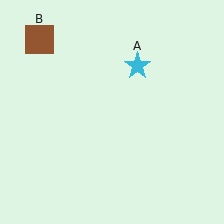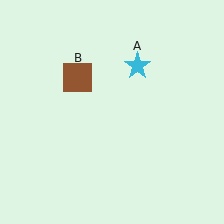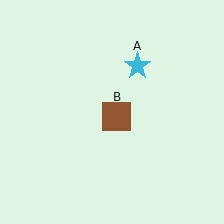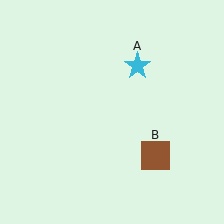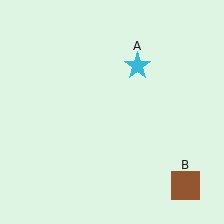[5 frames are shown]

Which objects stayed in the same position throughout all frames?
Cyan star (object A) remained stationary.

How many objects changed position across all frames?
1 object changed position: brown square (object B).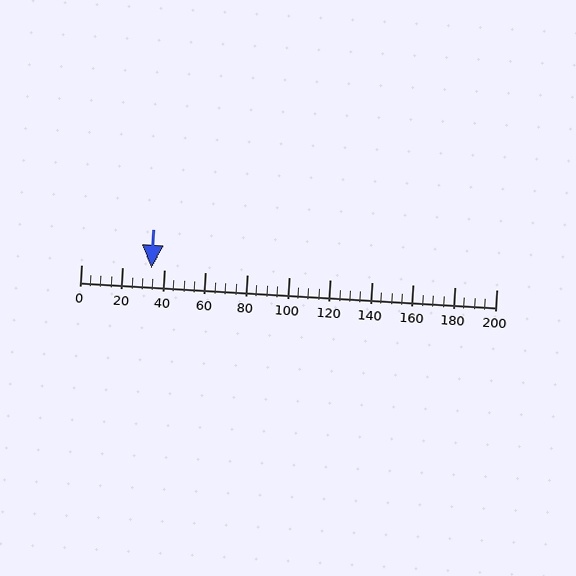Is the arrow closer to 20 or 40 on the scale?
The arrow is closer to 40.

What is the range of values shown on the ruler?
The ruler shows values from 0 to 200.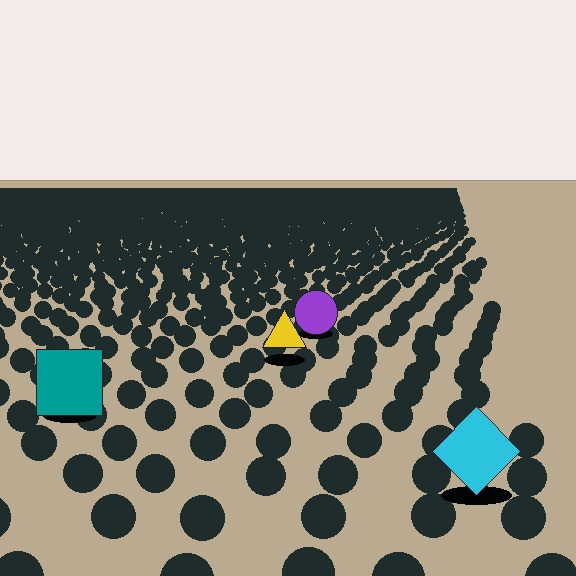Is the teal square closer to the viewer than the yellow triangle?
Yes. The teal square is closer — you can tell from the texture gradient: the ground texture is coarser near it.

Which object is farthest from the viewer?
The purple circle is farthest from the viewer. It appears smaller and the ground texture around it is denser.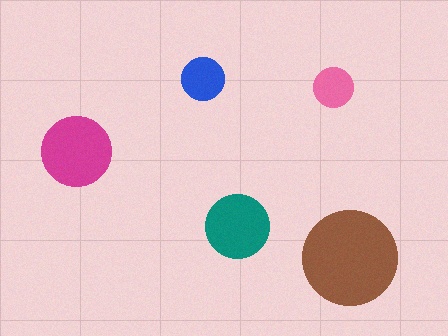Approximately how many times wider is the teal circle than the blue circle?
About 1.5 times wider.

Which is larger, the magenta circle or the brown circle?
The brown one.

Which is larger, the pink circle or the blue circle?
The blue one.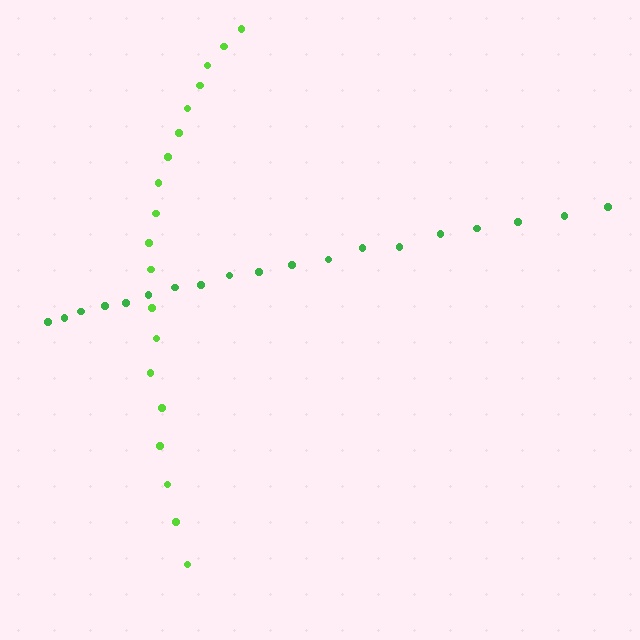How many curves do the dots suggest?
There are 2 distinct paths.